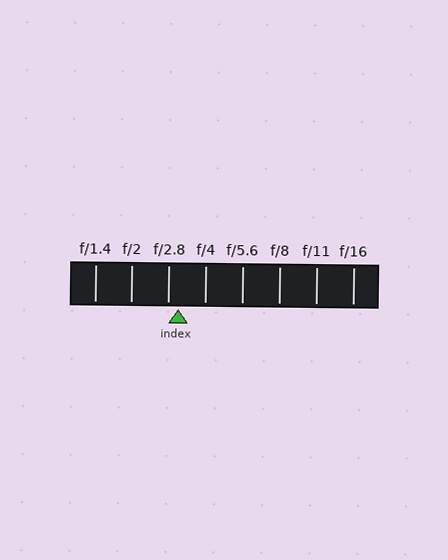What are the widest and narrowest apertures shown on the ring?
The widest aperture shown is f/1.4 and the narrowest is f/16.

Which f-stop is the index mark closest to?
The index mark is closest to f/2.8.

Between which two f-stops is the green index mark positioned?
The index mark is between f/2.8 and f/4.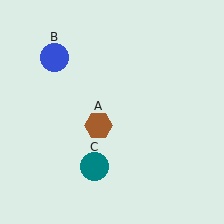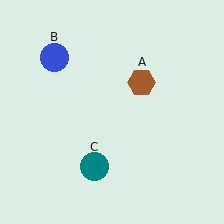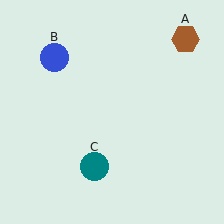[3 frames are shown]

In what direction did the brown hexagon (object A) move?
The brown hexagon (object A) moved up and to the right.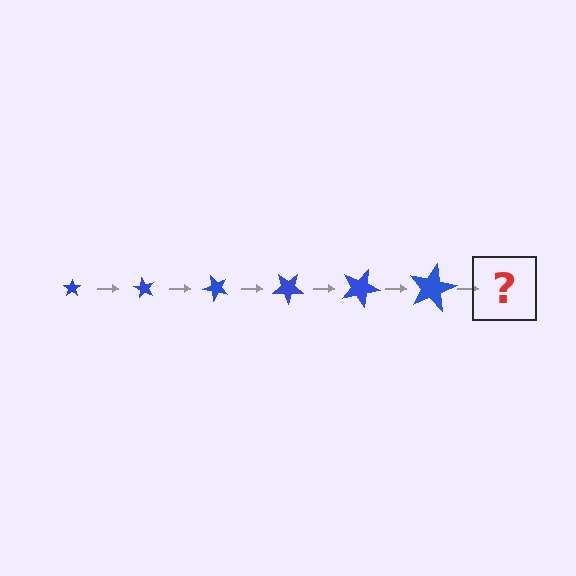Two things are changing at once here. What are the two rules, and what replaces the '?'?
The two rules are that the star grows larger each step and it rotates 60 degrees each step. The '?' should be a star, larger than the previous one and rotated 360 degrees from the start.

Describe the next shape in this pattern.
It should be a star, larger than the previous one and rotated 360 degrees from the start.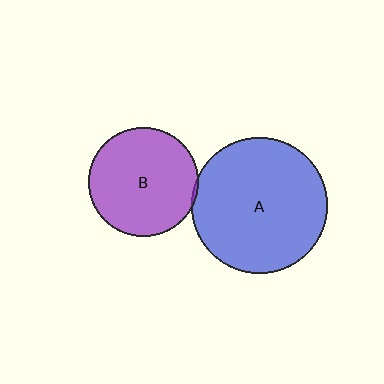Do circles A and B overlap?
Yes.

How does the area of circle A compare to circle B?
Approximately 1.5 times.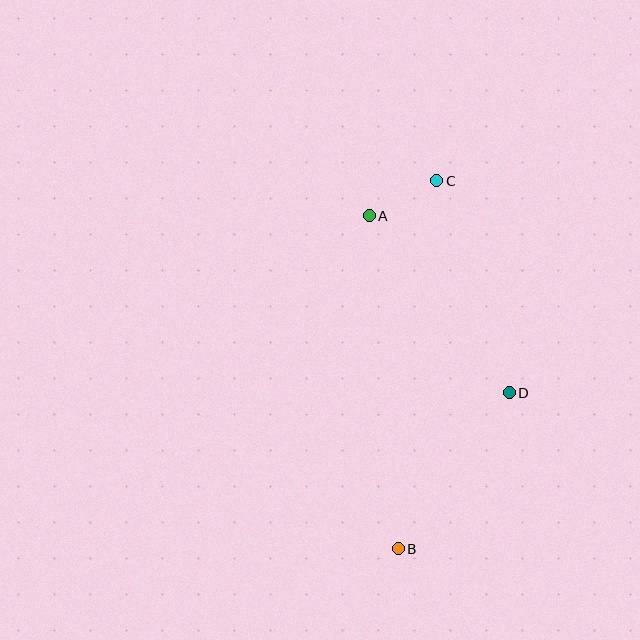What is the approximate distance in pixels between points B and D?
The distance between B and D is approximately 191 pixels.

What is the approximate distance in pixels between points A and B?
The distance between A and B is approximately 334 pixels.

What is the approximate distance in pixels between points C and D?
The distance between C and D is approximately 224 pixels.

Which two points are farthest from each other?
Points B and C are farthest from each other.